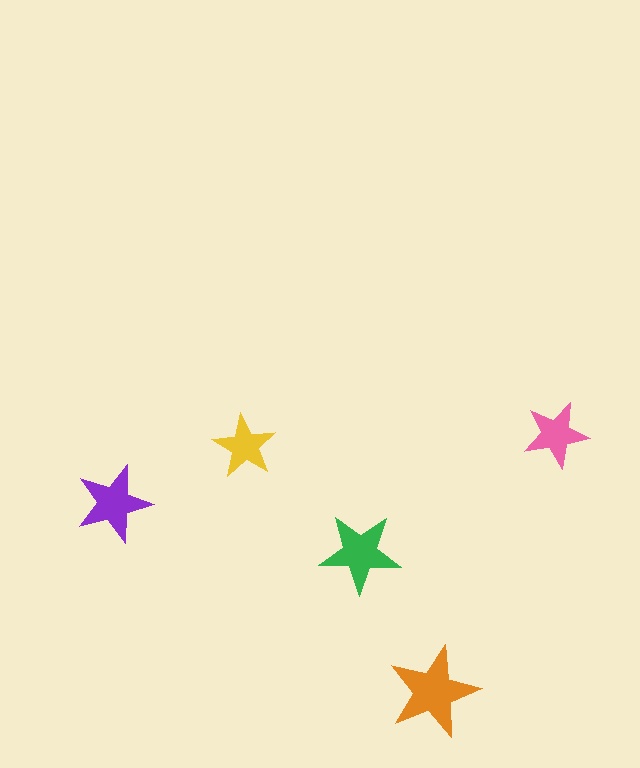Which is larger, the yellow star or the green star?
The green one.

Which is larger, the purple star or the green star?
The green one.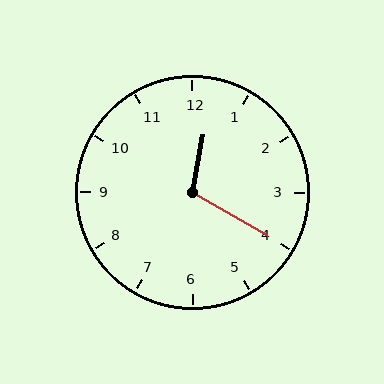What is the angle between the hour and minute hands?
Approximately 110 degrees.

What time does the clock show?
12:20.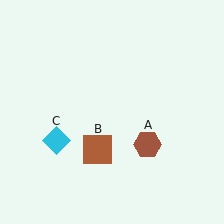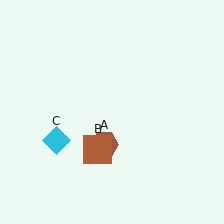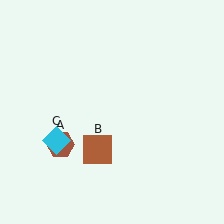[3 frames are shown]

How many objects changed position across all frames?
1 object changed position: brown hexagon (object A).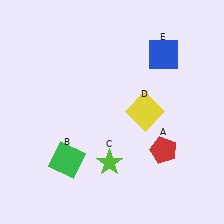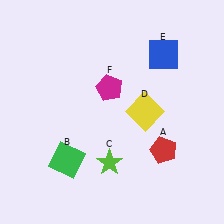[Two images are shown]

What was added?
A magenta pentagon (F) was added in Image 2.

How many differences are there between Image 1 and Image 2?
There is 1 difference between the two images.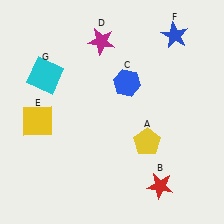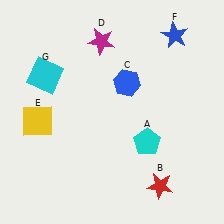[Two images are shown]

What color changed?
The pentagon (A) changed from yellow in Image 1 to cyan in Image 2.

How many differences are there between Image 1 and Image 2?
There is 1 difference between the two images.